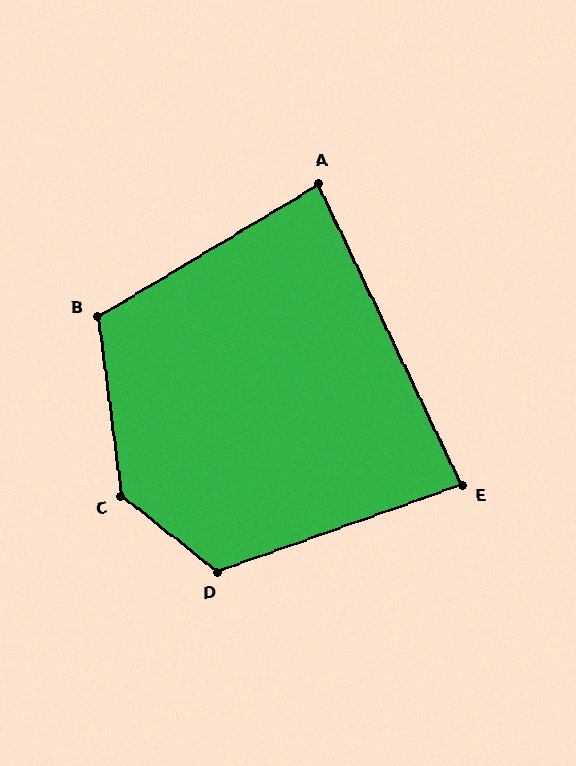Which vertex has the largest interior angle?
C, at approximately 136 degrees.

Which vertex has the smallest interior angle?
E, at approximately 84 degrees.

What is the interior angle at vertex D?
Approximately 122 degrees (obtuse).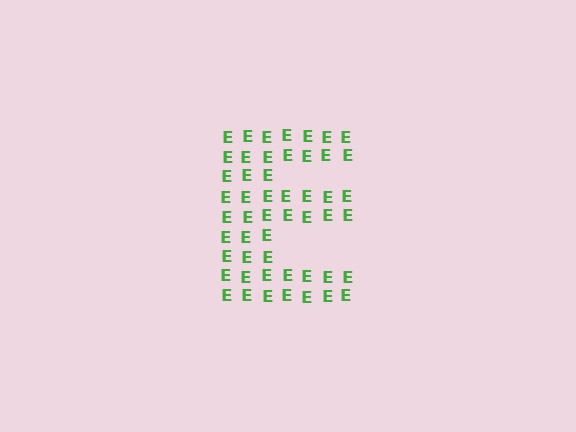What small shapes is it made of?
It is made of small letter E's.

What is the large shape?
The large shape is the letter E.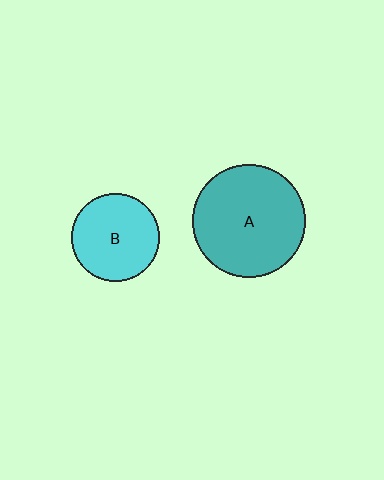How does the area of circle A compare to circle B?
Approximately 1.6 times.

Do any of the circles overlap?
No, none of the circles overlap.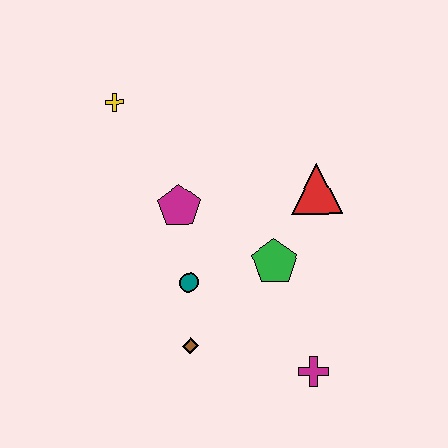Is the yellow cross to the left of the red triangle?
Yes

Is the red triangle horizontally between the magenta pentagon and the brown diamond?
No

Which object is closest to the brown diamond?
The teal circle is closest to the brown diamond.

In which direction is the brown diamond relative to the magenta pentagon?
The brown diamond is below the magenta pentagon.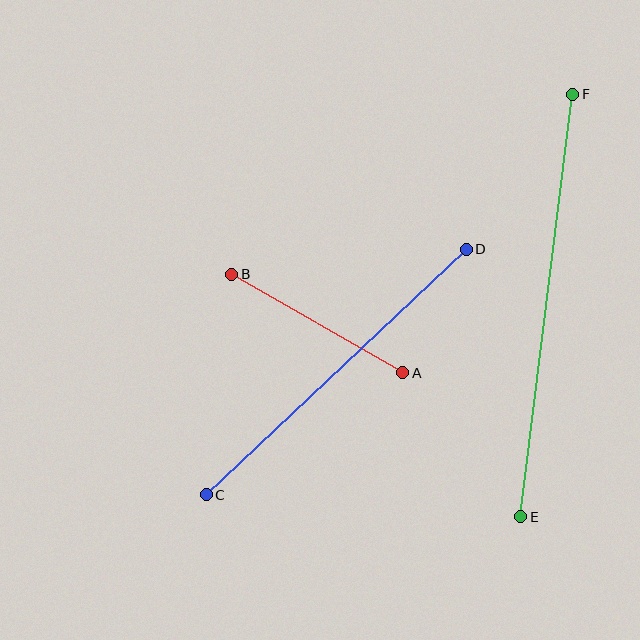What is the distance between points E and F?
The distance is approximately 426 pixels.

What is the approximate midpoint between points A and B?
The midpoint is at approximately (317, 324) pixels.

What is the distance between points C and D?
The distance is approximately 357 pixels.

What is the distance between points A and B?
The distance is approximately 197 pixels.